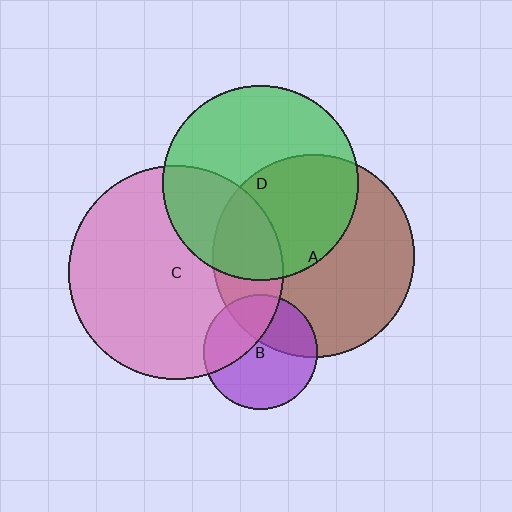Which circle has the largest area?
Circle C (pink).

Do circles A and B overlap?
Yes.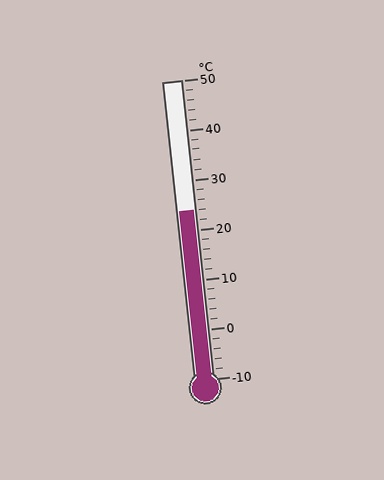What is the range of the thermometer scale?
The thermometer scale ranges from -10°C to 50°C.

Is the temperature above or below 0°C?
The temperature is above 0°C.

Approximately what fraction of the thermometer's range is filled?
The thermometer is filled to approximately 55% of its range.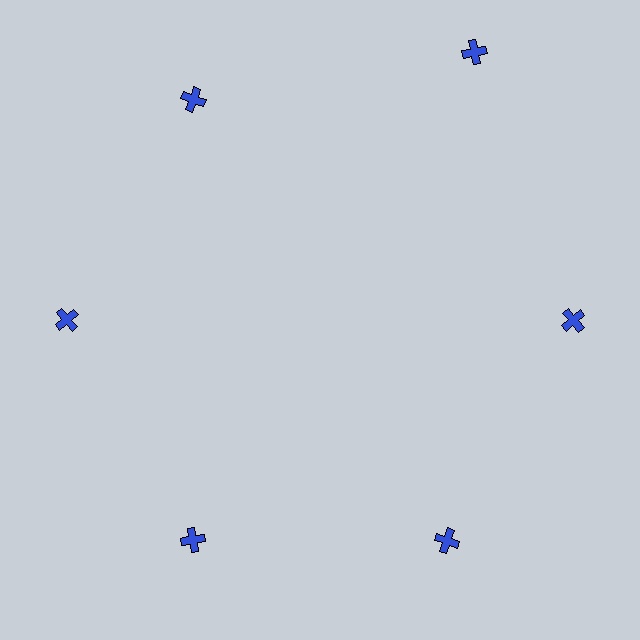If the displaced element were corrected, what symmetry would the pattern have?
It would have 6-fold rotational symmetry — the pattern would map onto itself every 60 degrees.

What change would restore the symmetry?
The symmetry would be restored by moving it inward, back onto the ring so that all 6 crosses sit at equal angles and equal distance from the center.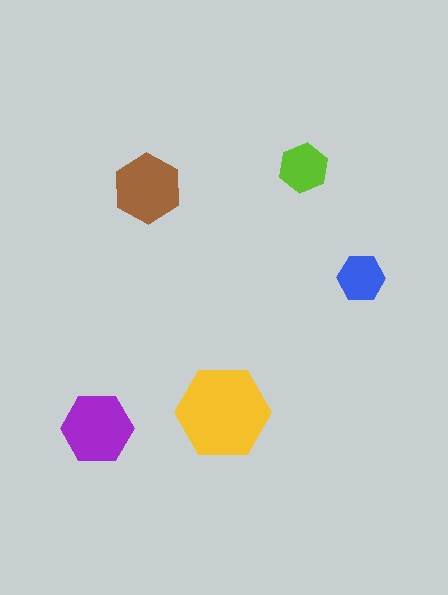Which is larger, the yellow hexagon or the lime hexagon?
The yellow one.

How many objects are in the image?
There are 5 objects in the image.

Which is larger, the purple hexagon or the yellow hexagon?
The yellow one.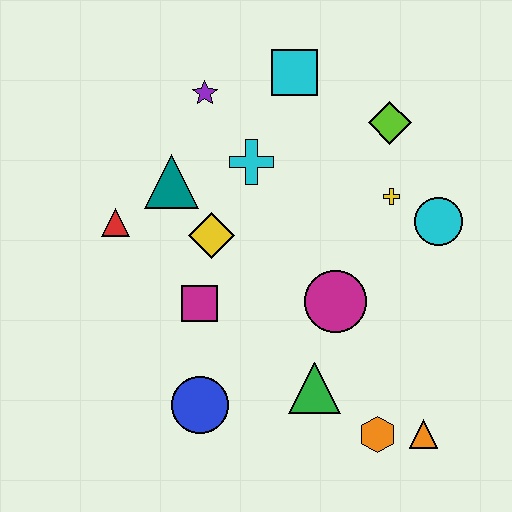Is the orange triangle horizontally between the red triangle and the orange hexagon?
No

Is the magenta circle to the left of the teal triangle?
No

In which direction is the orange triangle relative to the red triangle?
The orange triangle is to the right of the red triangle.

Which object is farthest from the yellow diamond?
The orange triangle is farthest from the yellow diamond.